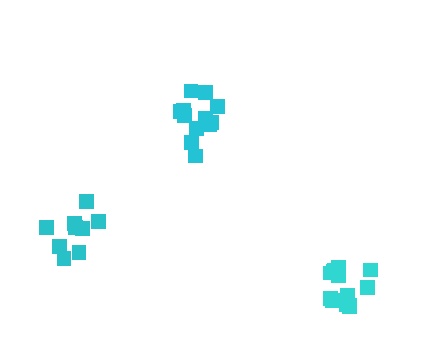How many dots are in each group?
Group 1: 12 dots, Group 2: 9 dots, Group 3: 14 dots (35 total).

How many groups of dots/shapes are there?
There are 3 groups.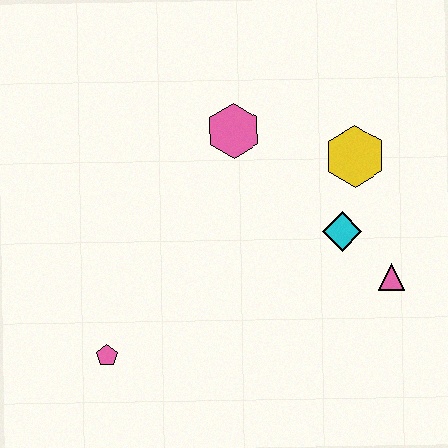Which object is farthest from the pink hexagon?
The pink pentagon is farthest from the pink hexagon.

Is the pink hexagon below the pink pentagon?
No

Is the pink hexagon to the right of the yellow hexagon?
No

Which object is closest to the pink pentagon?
The pink hexagon is closest to the pink pentagon.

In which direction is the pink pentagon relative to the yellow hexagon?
The pink pentagon is to the left of the yellow hexagon.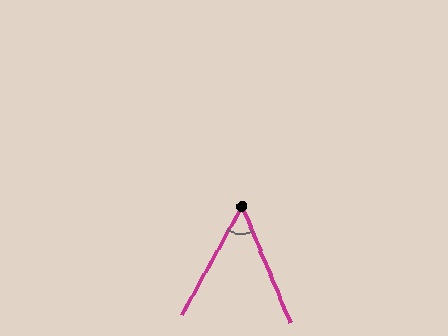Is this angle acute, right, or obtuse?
It is acute.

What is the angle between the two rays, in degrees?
Approximately 51 degrees.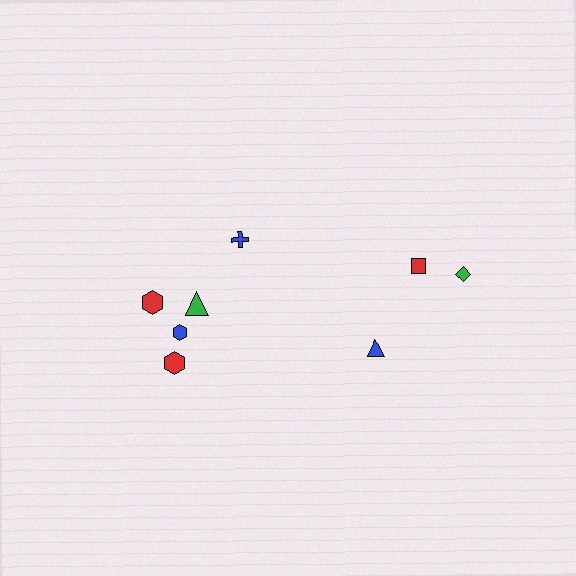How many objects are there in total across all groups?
There are 8 objects.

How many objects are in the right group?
There are 3 objects.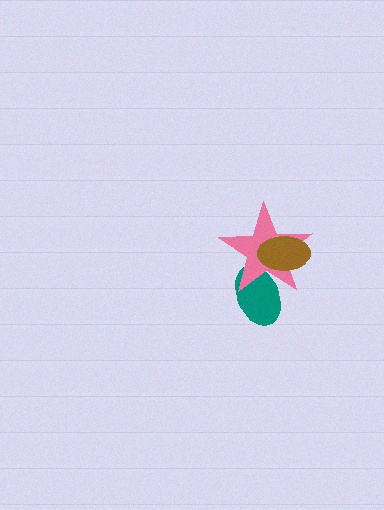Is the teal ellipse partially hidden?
Yes, it is partially covered by another shape.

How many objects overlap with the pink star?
2 objects overlap with the pink star.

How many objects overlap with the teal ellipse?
2 objects overlap with the teal ellipse.